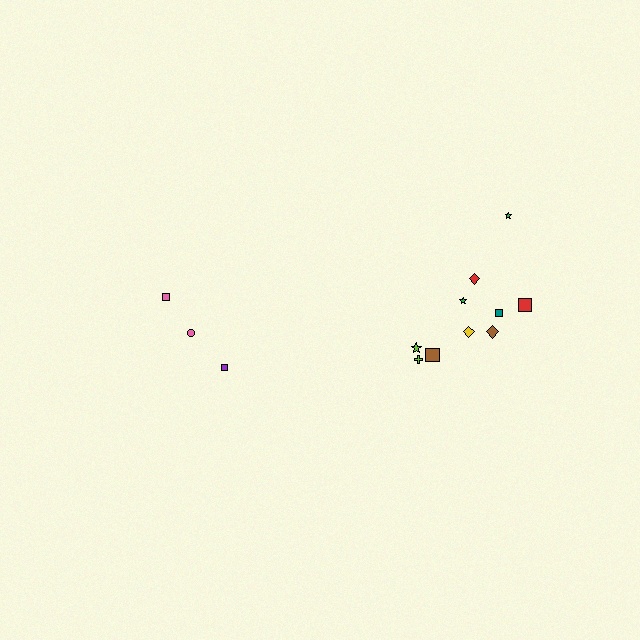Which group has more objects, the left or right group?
The right group.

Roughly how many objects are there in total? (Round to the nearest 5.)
Roughly 15 objects in total.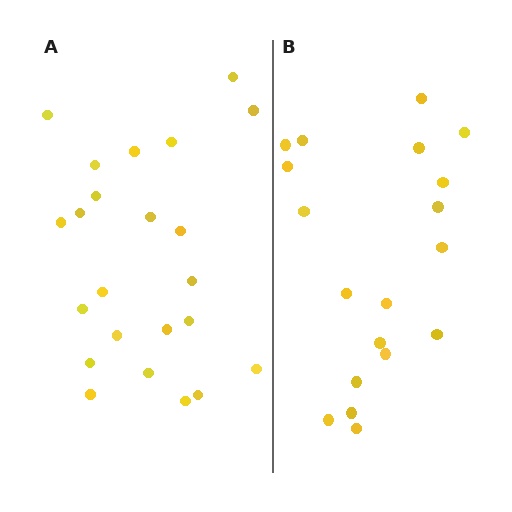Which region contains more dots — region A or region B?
Region A (the left region) has more dots.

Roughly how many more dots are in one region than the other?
Region A has about 4 more dots than region B.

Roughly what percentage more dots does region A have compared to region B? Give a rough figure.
About 20% more.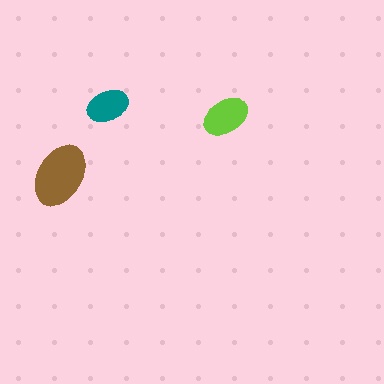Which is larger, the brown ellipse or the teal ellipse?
The brown one.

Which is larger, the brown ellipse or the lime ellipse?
The brown one.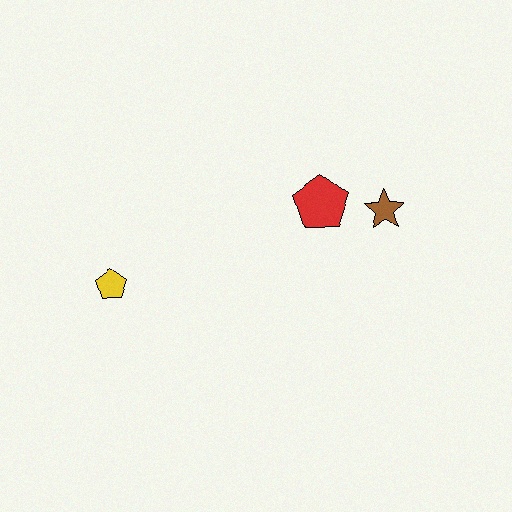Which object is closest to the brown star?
The red pentagon is closest to the brown star.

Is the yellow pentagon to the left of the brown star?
Yes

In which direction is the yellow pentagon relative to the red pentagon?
The yellow pentagon is to the left of the red pentagon.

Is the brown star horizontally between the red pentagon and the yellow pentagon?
No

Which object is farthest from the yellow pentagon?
The brown star is farthest from the yellow pentagon.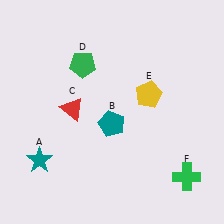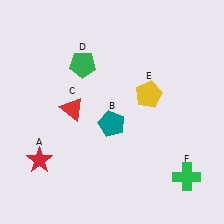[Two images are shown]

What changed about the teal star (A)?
In Image 1, A is teal. In Image 2, it changed to red.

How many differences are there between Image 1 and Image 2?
There is 1 difference between the two images.